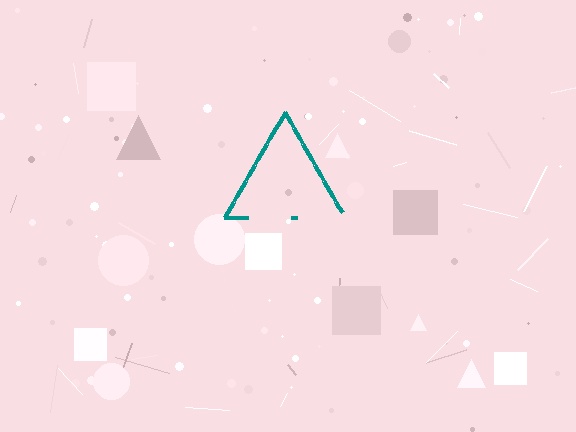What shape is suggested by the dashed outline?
The dashed outline suggests a triangle.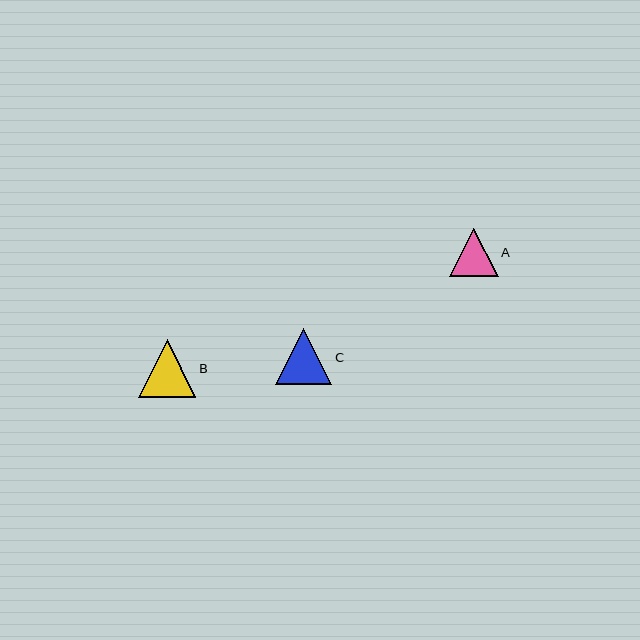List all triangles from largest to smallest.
From largest to smallest: B, C, A.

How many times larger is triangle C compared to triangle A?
Triangle C is approximately 1.2 times the size of triangle A.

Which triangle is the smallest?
Triangle A is the smallest with a size of approximately 48 pixels.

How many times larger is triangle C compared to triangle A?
Triangle C is approximately 1.2 times the size of triangle A.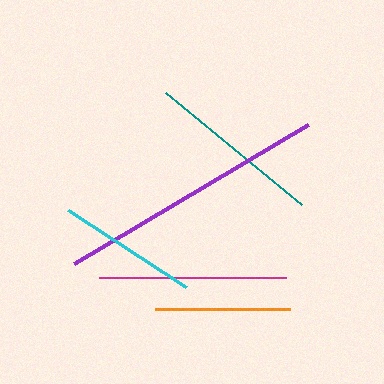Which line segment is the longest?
The purple line is the longest at approximately 272 pixels.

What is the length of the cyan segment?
The cyan segment is approximately 141 pixels long.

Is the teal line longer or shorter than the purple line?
The purple line is longer than the teal line.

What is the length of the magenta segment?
The magenta segment is approximately 187 pixels long.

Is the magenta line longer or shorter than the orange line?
The magenta line is longer than the orange line.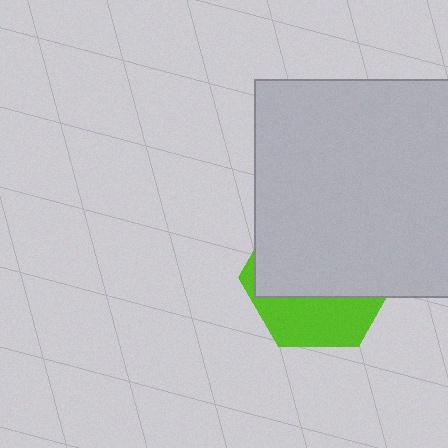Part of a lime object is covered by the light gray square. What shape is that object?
It is a hexagon.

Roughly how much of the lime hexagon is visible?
A small part of it is visible (roughly 35%).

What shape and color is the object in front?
The object in front is a light gray square.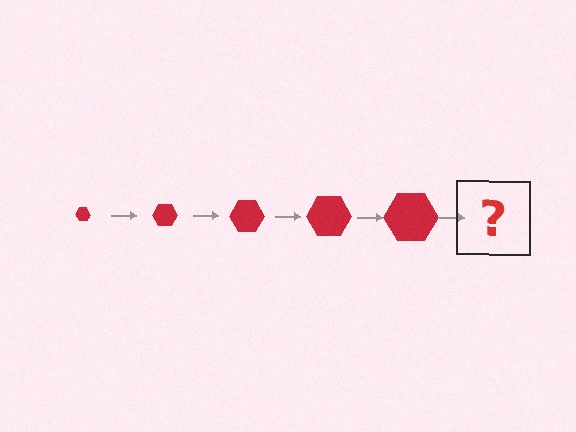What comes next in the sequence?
The next element should be a red hexagon, larger than the previous one.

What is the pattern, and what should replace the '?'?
The pattern is that the hexagon gets progressively larger each step. The '?' should be a red hexagon, larger than the previous one.